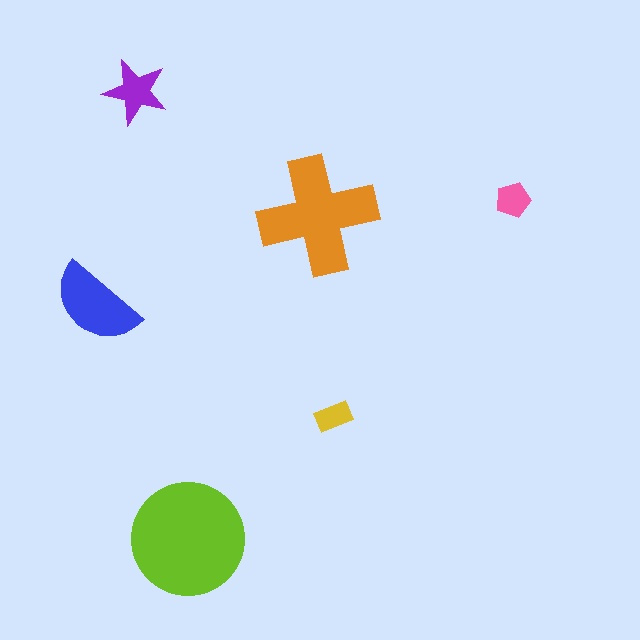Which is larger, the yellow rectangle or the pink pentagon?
The pink pentagon.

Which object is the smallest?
The yellow rectangle.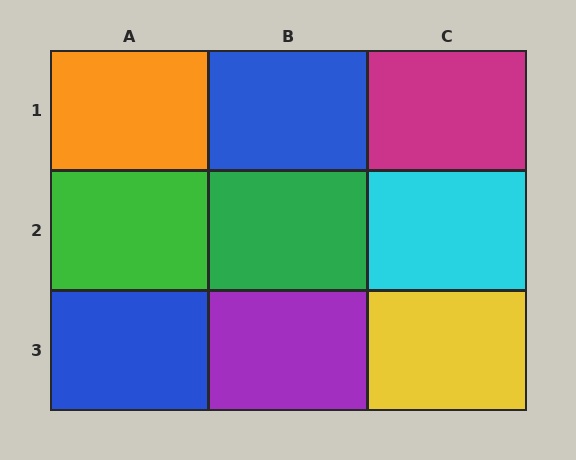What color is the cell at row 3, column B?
Purple.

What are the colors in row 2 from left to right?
Green, green, cyan.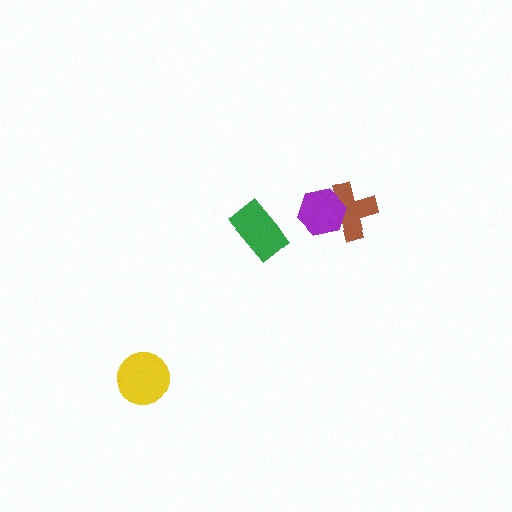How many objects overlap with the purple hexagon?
1 object overlaps with the purple hexagon.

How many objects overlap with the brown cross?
1 object overlaps with the brown cross.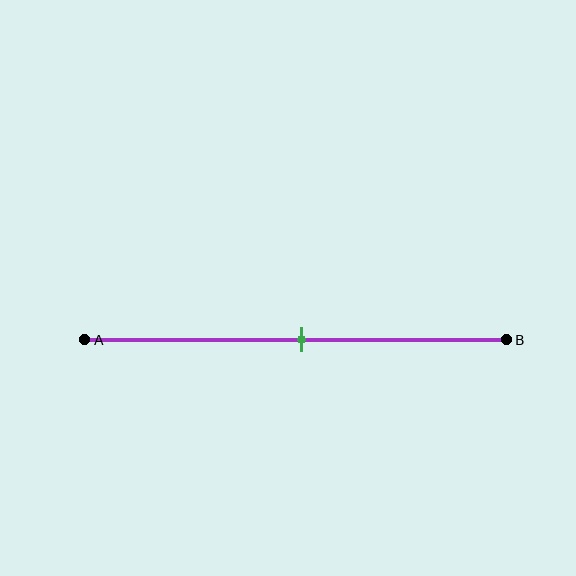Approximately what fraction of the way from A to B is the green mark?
The green mark is approximately 50% of the way from A to B.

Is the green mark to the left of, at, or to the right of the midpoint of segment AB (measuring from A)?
The green mark is approximately at the midpoint of segment AB.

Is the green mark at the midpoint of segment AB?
Yes, the mark is approximately at the midpoint.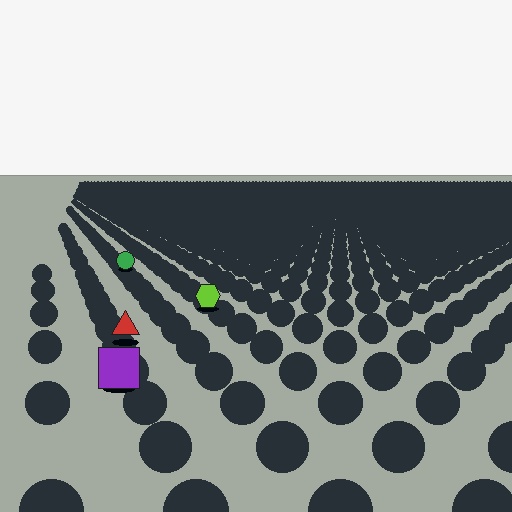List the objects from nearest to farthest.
From nearest to farthest: the purple square, the red triangle, the lime hexagon, the green circle.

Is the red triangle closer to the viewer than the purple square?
No. The purple square is closer — you can tell from the texture gradient: the ground texture is coarser near it.